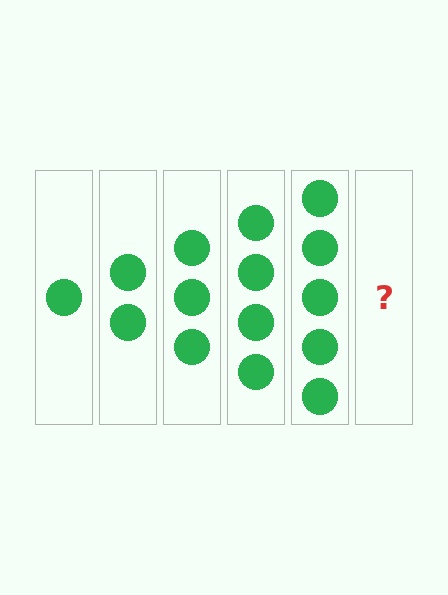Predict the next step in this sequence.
The next step is 6 circles.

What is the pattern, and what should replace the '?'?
The pattern is that each step adds one more circle. The '?' should be 6 circles.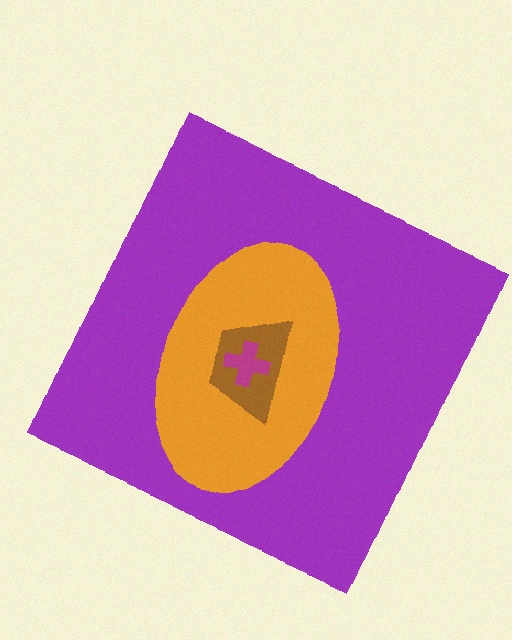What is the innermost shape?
The magenta cross.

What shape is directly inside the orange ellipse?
The brown trapezoid.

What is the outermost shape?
The purple square.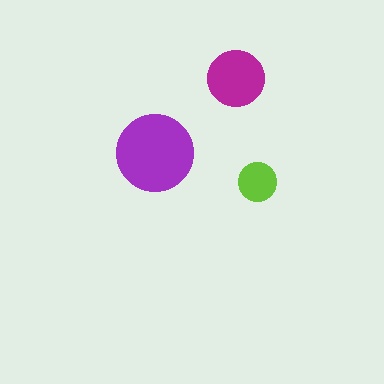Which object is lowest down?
The lime circle is bottommost.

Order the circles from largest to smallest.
the purple one, the magenta one, the lime one.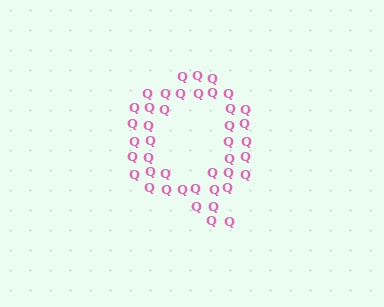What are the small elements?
The small elements are letter Q's.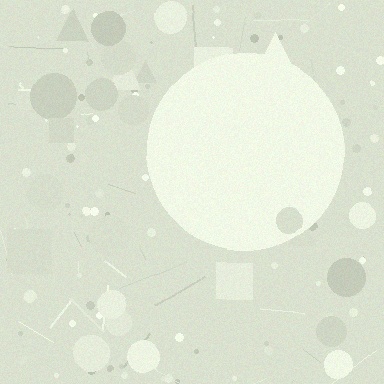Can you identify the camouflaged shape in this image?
The camouflaged shape is a circle.